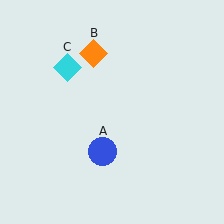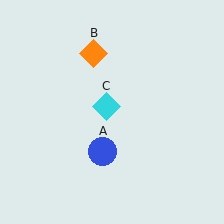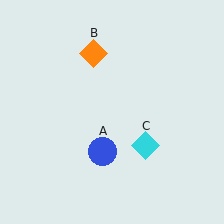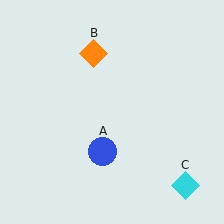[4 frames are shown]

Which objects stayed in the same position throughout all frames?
Blue circle (object A) and orange diamond (object B) remained stationary.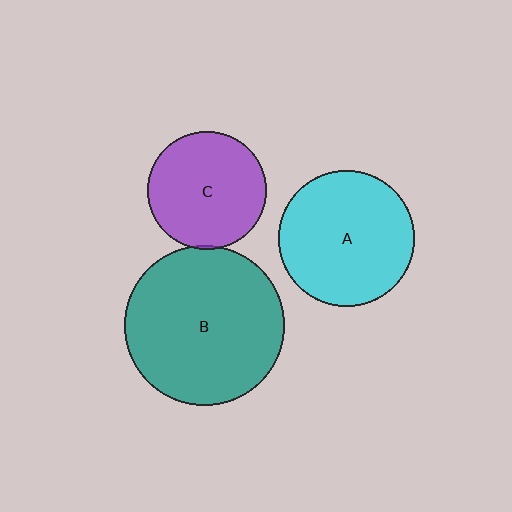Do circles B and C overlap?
Yes.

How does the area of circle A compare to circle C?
Approximately 1.3 times.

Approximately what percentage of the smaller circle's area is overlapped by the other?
Approximately 5%.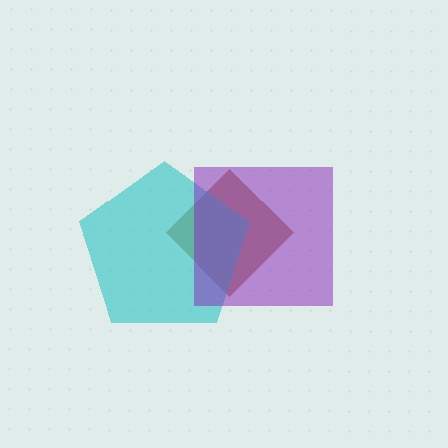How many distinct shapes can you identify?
There are 3 distinct shapes: a brown diamond, a cyan pentagon, a purple square.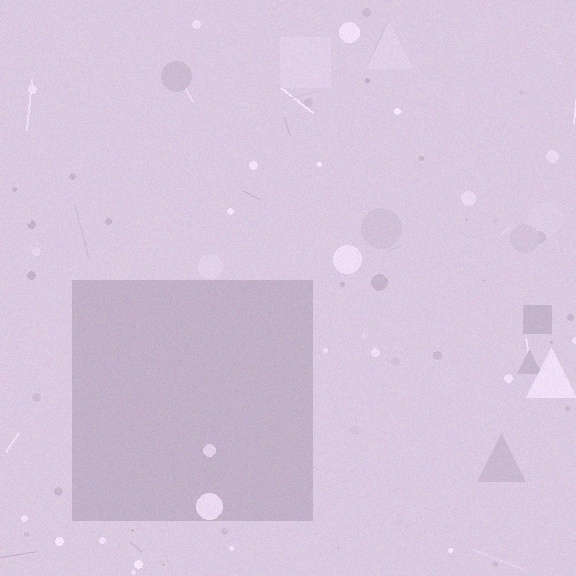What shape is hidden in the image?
A square is hidden in the image.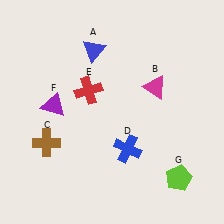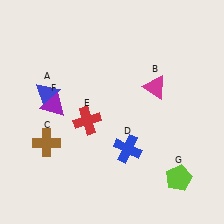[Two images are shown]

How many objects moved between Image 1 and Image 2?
2 objects moved between the two images.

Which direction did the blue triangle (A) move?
The blue triangle (A) moved left.